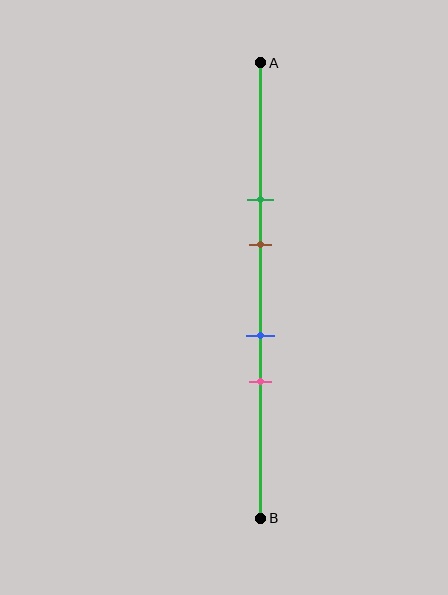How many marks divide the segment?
There are 4 marks dividing the segment.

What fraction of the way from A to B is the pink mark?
The pink mark is approximately 70% (0.7) of the way from A to B.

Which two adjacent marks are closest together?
The blue and pink marks are the closest adjacent pair.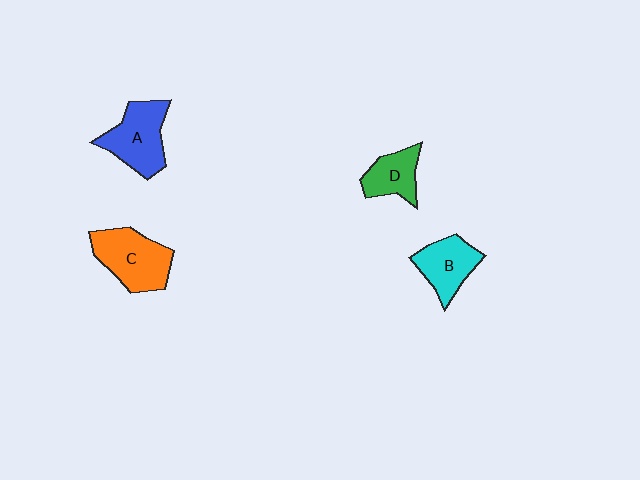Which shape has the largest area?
Shape C (orange).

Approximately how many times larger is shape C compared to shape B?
Approximately 1.3 times.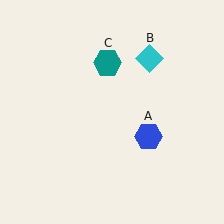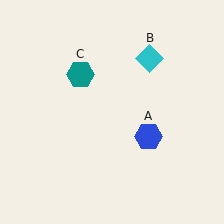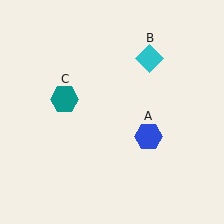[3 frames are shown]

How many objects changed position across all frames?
1 object changed position: teal hexagon (object C).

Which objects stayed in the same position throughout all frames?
Blue hexagon (object A) and cyan diamond (object B) remained stationary.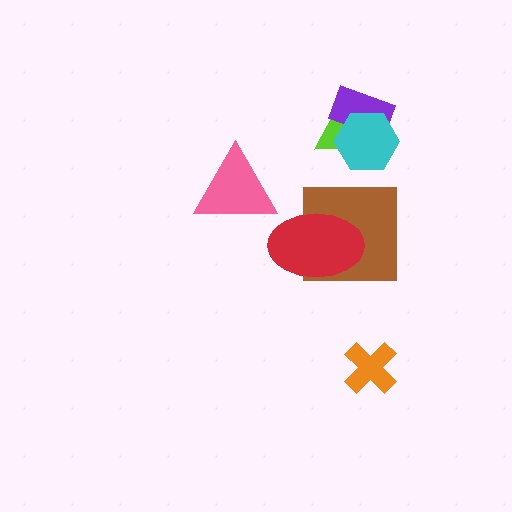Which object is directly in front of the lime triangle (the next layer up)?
The purple rectangle is directly in front of the lime triangle.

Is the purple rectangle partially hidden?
Yes, it is partially covered by another shape.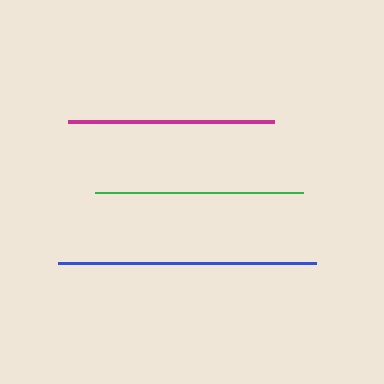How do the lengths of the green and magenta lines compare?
The green and magenta lines are approximately the same length.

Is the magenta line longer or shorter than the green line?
The green line is longer than the magenta line.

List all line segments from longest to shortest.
From longest to shortest: blue, green, magenta.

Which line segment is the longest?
The blue line is the longest at approximately 258 pixels.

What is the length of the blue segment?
The blue segment is approximately 258 pixels long.